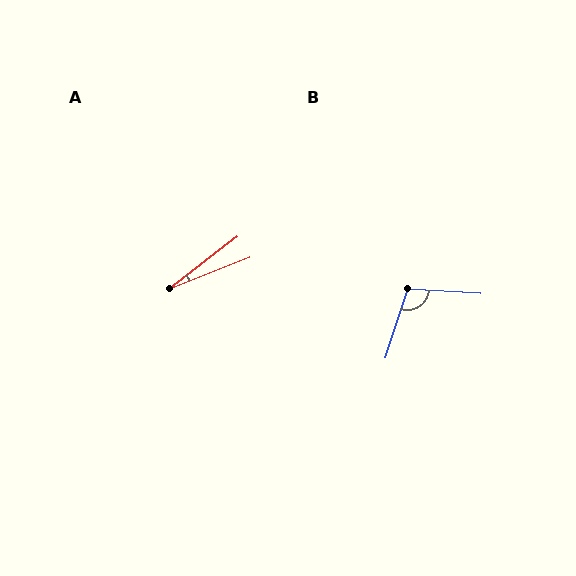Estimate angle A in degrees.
Approximately 16 degrees.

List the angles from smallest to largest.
A (16°), B (105°).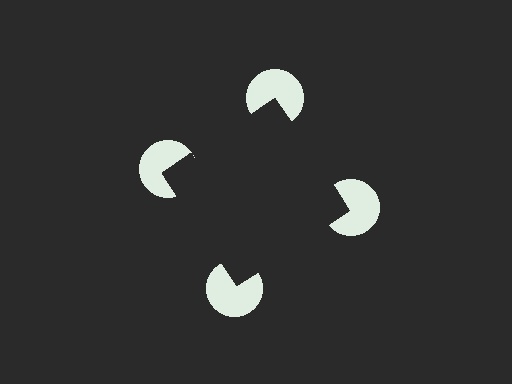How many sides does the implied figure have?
4 sides.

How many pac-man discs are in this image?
There are 4 — one at each vertex of the illusory square.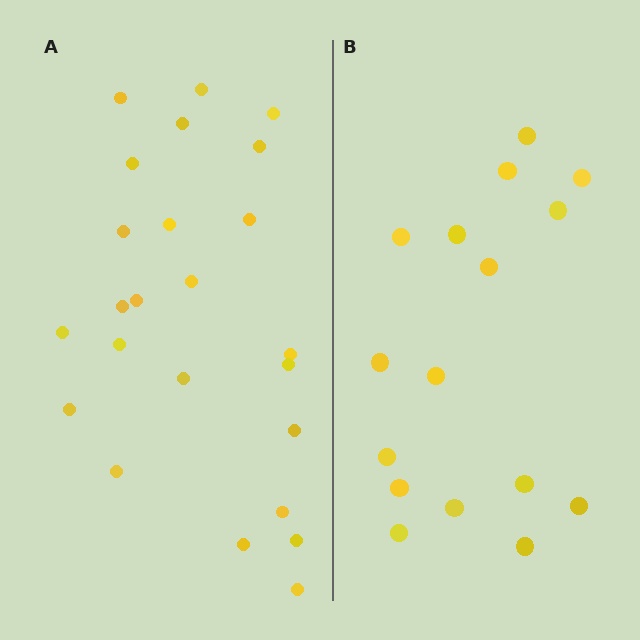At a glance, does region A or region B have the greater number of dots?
Region A (the left region) has more dots.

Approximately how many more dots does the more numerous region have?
Region A has roughly 8 or so more dots than region B.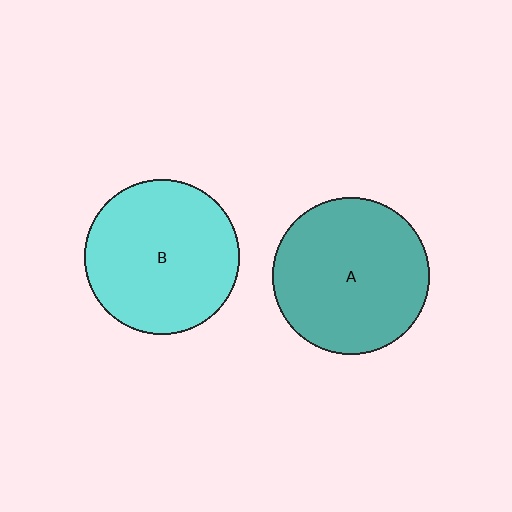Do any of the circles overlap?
No, none of the circles overlap.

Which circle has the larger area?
Circle A (teal).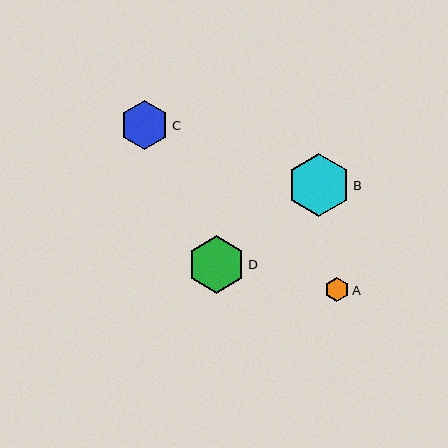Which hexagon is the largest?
Hexagon B is the largest with a size of approximately 63 pixels.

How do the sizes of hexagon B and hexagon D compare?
Hexagon B and hexagon D are approximately the same size.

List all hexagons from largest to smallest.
From largest to smallest: B, D, C, A.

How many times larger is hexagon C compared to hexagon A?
Hexagon C is approximately 2.0 times the size of hexagon A.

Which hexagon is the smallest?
Hexagon A is the smallest with a size of approximately 24 pixels.